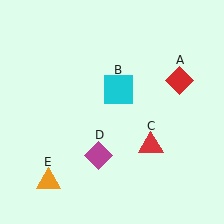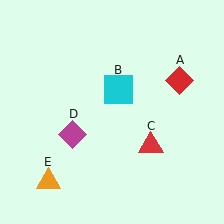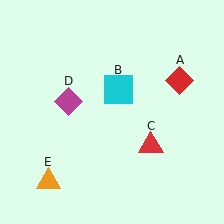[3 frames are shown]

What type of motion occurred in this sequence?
The magenta diamond (object D) rotated clockwise around the center of the scene.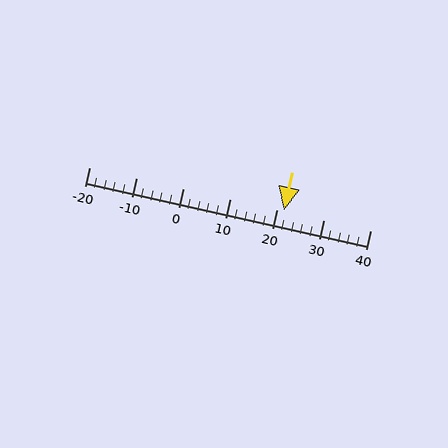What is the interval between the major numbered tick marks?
The major tick marks are spaced 10 units apart.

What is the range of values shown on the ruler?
The ruler shows values from -20 to 40.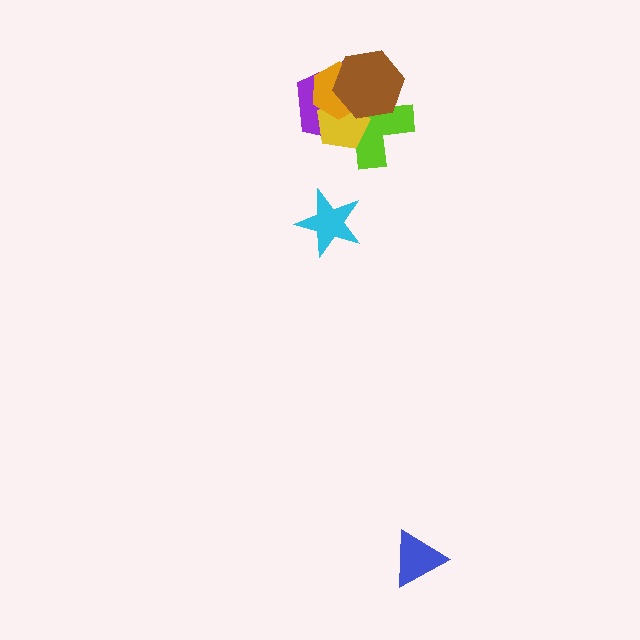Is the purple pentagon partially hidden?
Yes, it is partially covered by another shape.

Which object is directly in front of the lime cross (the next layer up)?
The yellow pentagon is directly in front of the lime cross.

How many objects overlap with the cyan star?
0 objects overlap with the cyan star.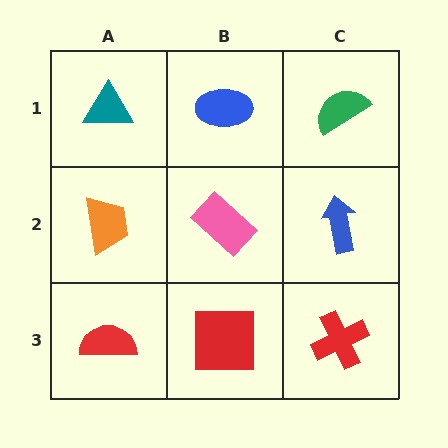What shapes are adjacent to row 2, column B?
A blue ellipse (row 1, column B), a red square (row 3, column B), an orange trapezoid (row 2, column A), a blue arrow (row 2, column C).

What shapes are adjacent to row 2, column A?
A teal triangle (row 1, column A), a red semicircle (row 3, column A), a pink rectangle (row 2, column B).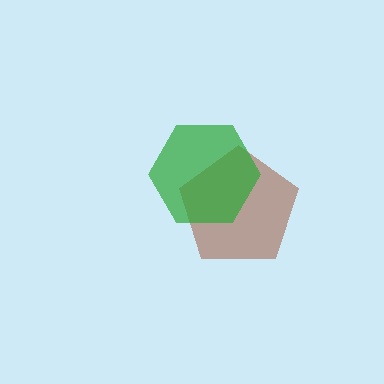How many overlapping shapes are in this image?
There are 2 overlapping shapes in the image.